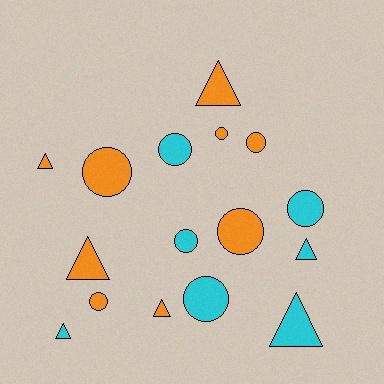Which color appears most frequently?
Orange, with 9 objects.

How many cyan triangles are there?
There are 3 cyan triangles.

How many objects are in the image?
There are 16 objects.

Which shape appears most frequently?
Circle, with 9 objects.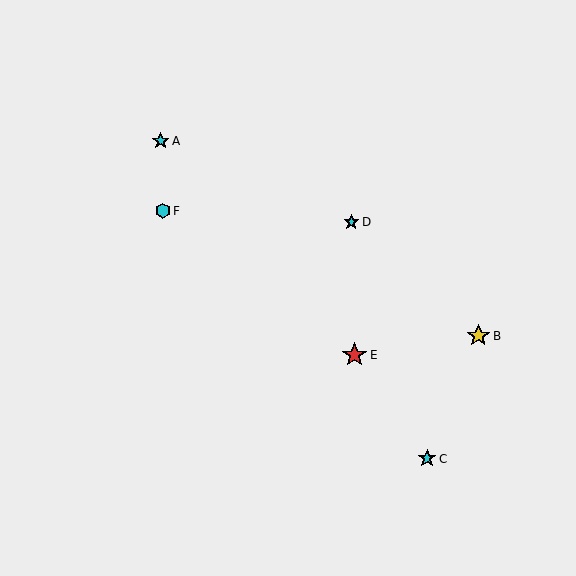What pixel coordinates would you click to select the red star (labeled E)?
Click at (355, 355) to select the red star E.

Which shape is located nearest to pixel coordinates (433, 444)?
The cyan star (labeled C) at (427, 459) is nearest to that location.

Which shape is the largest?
The red star (labeled E) is the largest.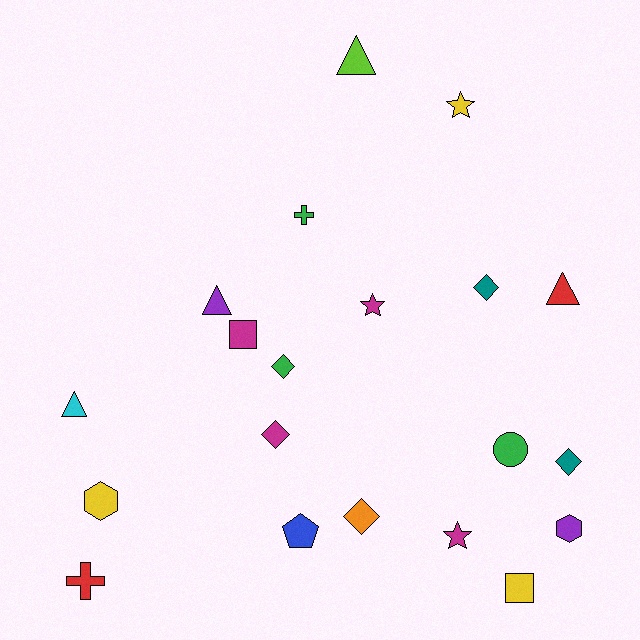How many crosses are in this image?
There are 2 crosses.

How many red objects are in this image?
There are 2 red objects.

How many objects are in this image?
There are 20 objects.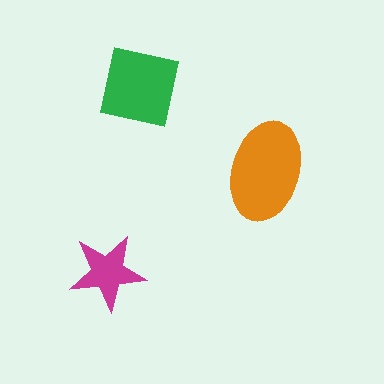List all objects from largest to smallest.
The orange ellipse, the green square, the magenta star.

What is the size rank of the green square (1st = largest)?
2nd.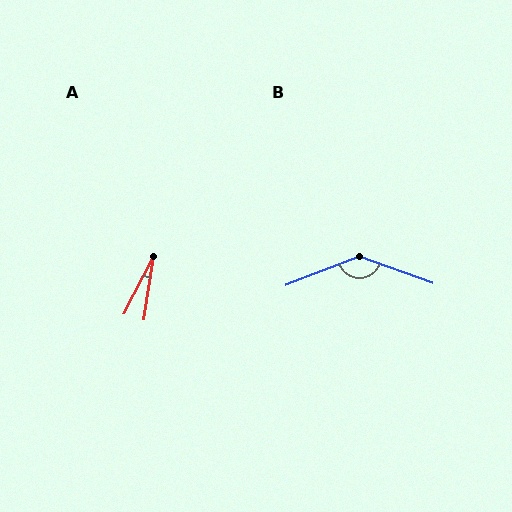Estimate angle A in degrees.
Approximately 18 degrees.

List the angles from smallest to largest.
A (18°), B (139°).